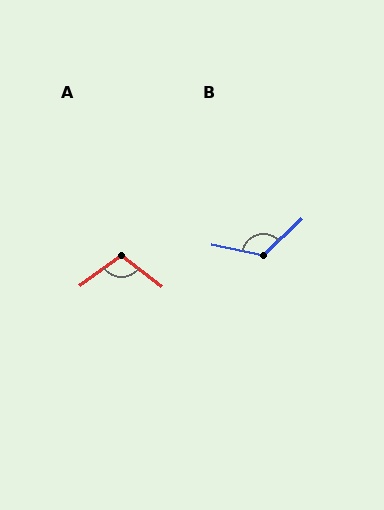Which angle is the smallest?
A, at approximately 105 degrees.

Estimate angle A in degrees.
Approximately 105 degrees.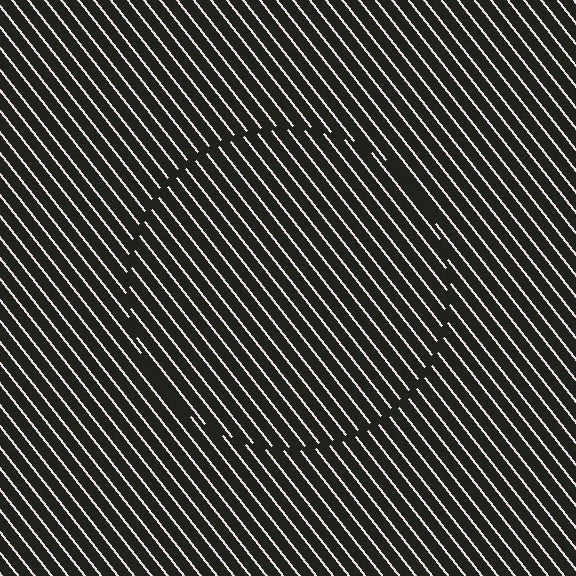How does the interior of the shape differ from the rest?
The interior of the shape contains the same grating, shifted by half a period — the contour is defined by the phase discontinuity where line-ends from the inner and outer gratings abut.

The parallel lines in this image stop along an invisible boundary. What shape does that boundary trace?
An illusory circle. The interior of the shape contains the same grating, shifted by half a period — the contour is defined by the phase discontinuity where line-ends from the inner and outer gratings abut.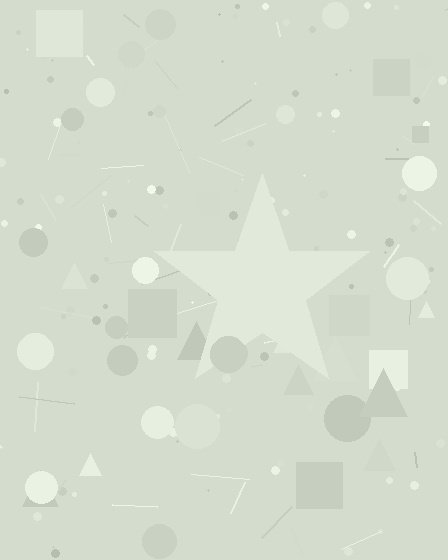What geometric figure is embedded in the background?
A star is embedded in the background.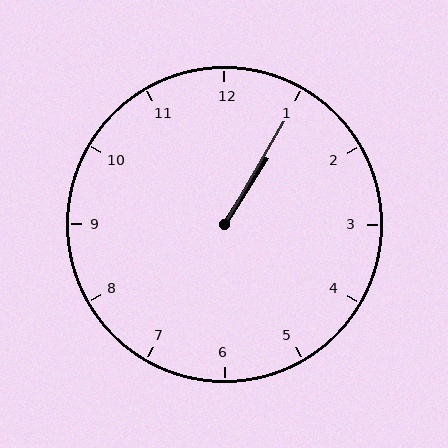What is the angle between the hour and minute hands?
Approximately 2 degrees.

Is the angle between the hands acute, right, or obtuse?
It is acute.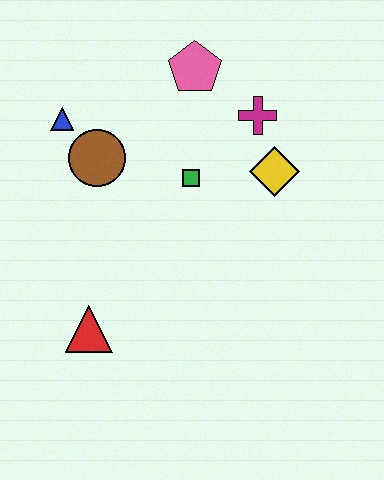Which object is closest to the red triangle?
The brown circle is closest to the red triangle.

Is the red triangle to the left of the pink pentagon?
Yes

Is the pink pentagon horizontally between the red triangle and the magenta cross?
Yes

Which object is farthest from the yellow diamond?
The red triangle is farthest from the yellow diamond.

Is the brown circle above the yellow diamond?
Yes